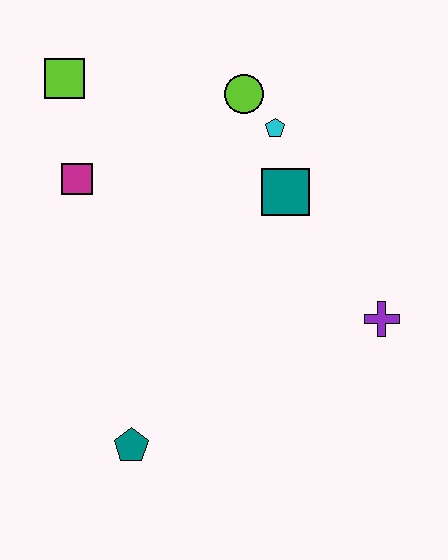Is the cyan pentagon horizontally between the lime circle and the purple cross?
Yes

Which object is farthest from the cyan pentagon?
The teal pentagon is farthest from the cyan pentagon.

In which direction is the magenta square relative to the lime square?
The magenta square is below the lime square.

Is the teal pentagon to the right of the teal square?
No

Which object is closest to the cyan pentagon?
The lime circle is closest to the cyan pentagon.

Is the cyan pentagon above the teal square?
Yes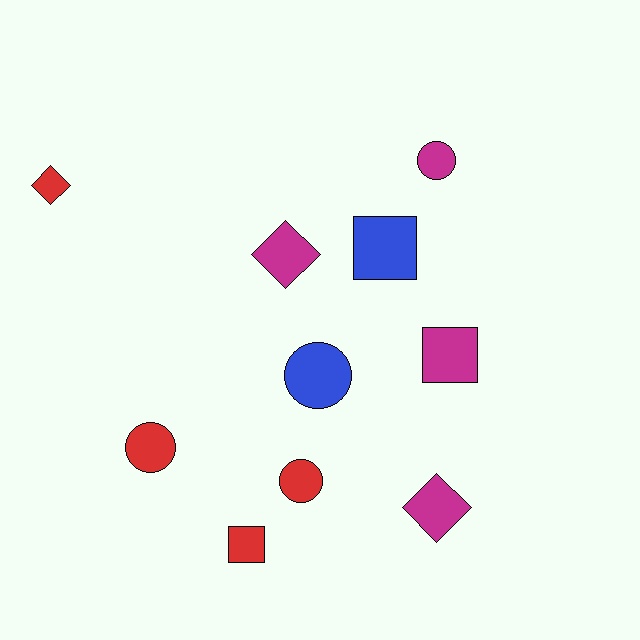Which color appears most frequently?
Magenta, with 4 objects.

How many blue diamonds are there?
There are no blue diamonds.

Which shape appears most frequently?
Circle, with 4 objects.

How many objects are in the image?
There are 10 objects.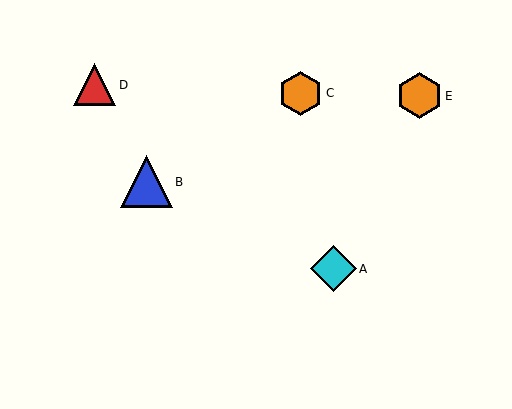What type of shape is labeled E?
Shape E is an orange hexagon.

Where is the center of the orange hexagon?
The center of the orange hexagon is at (420, 96).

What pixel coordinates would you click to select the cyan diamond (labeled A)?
Click at (334, 269) to select the cyan diamond A.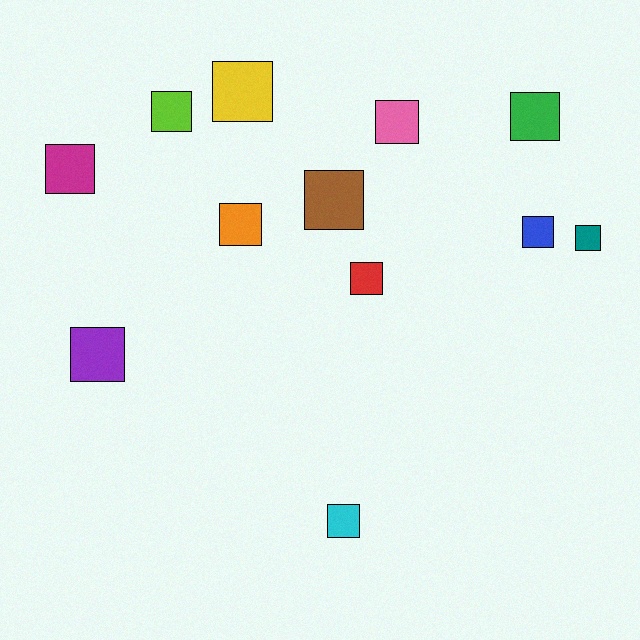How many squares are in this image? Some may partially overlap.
There are 12 squares.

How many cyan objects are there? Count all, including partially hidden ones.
There is 1 cyan object.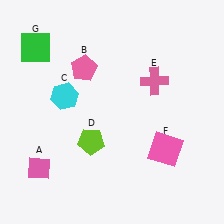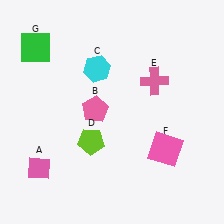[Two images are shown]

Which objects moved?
The objects that moved are: the pink pentagon (B), the cyan hexagon (C).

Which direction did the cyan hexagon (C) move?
The cyan hexagon (C) moved right.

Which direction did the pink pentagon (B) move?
The pink pentagon (B) moved down.